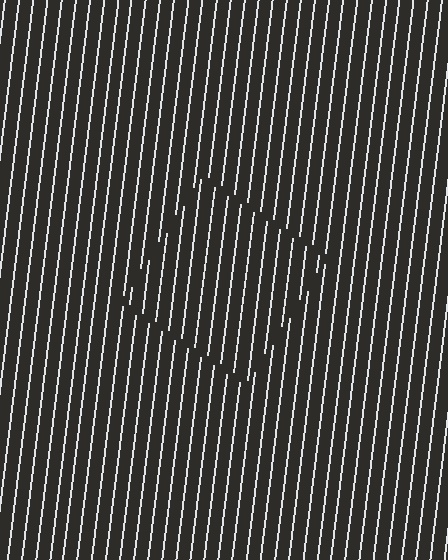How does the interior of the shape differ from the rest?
The interior of the shape contains the same grating, shifted by half a period — the contour is defined by the phase discontinuity where line-ends from the inner and outer gratings abut.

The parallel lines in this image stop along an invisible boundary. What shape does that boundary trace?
An illusory square. The interior of the shape contains the same grating, shifted by half a period — the contour is defined by the phase discontinuity where line-ends from the inner and outer gratings abut.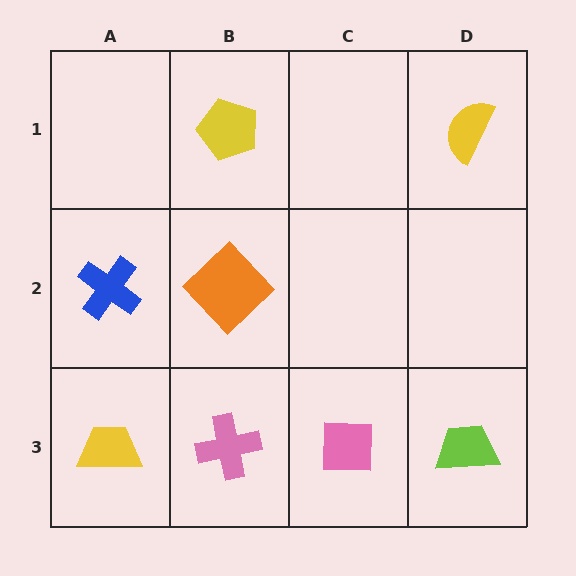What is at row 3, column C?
A pink square.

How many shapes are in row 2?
2 shapes.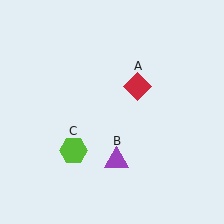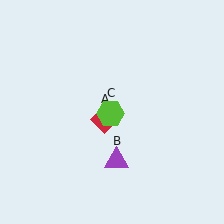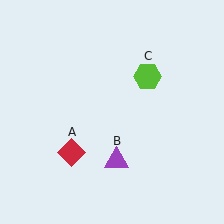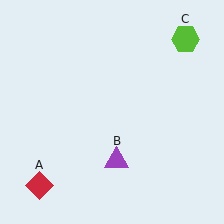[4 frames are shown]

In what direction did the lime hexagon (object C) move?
The lime hexagon (object C) moved up and to the right.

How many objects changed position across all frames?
2 objects changed position: red diamond (object A), lime hexagon (object C).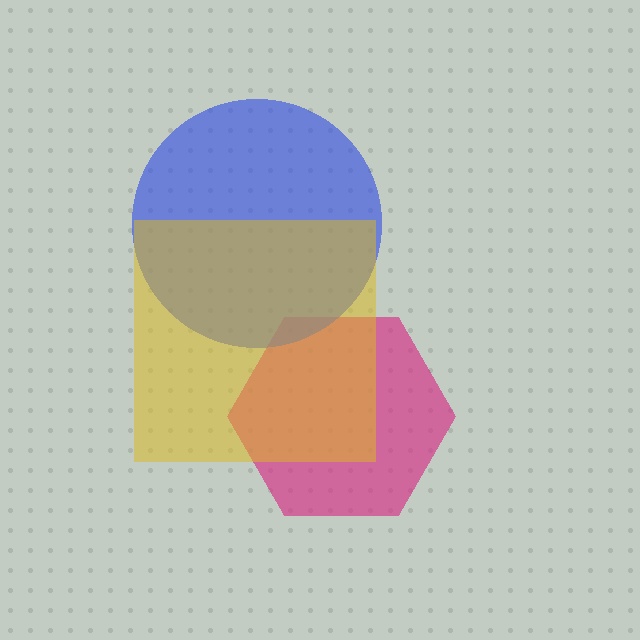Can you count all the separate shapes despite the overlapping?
Yes, there are 3 separate shapes.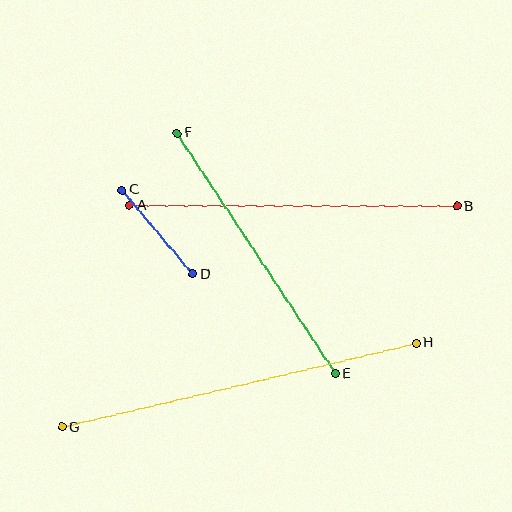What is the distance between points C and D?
The distance is approximately 109 pixels.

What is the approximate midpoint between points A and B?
The midpoint is at approximately (294, 206) pixels.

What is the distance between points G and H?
The distance is approximately 364 pixels.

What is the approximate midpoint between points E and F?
The midpoint is at approximately (256, 253) pixels.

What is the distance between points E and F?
The distance is approximately 288 pixels.